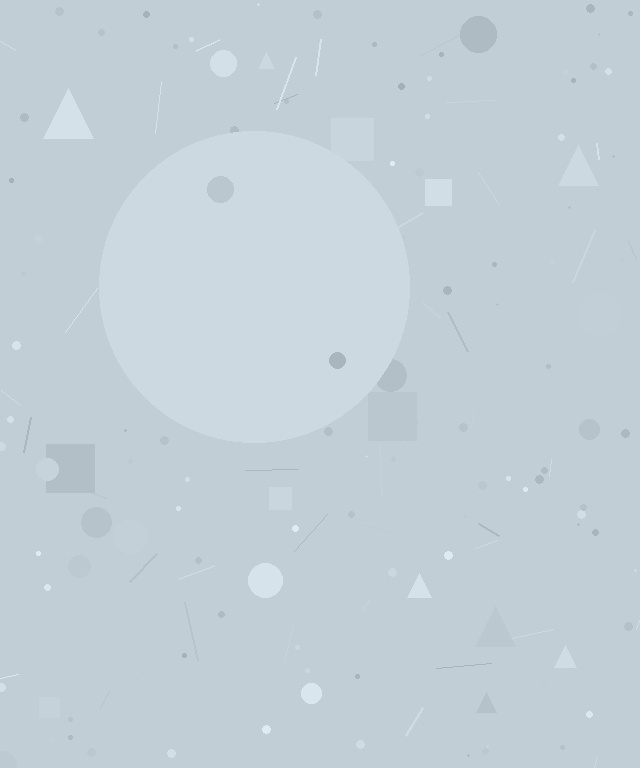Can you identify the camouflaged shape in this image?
The camouflaged shape is a circle.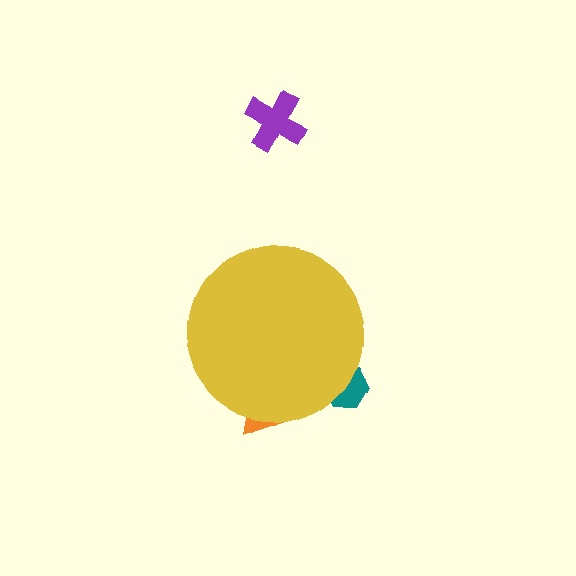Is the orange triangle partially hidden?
Yes, the orange triangle is partially hidden behind the yellow circle.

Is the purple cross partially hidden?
No, the purple cross is fully visible.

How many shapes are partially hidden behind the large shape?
2 shapes are partially hidden.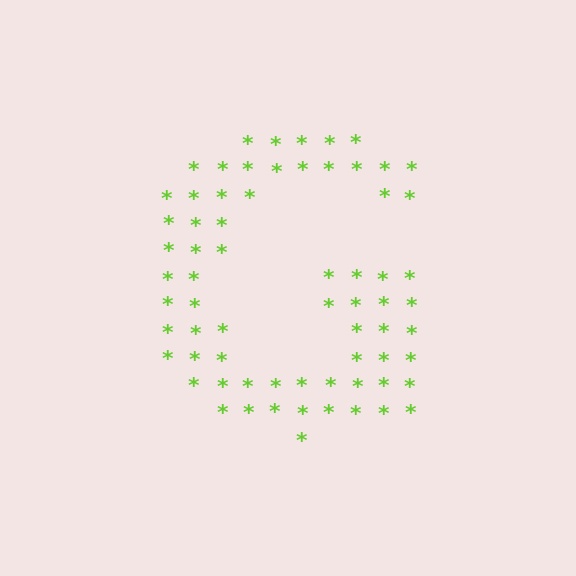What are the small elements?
The small elements are asterisks.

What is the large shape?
The large shape is the letter G.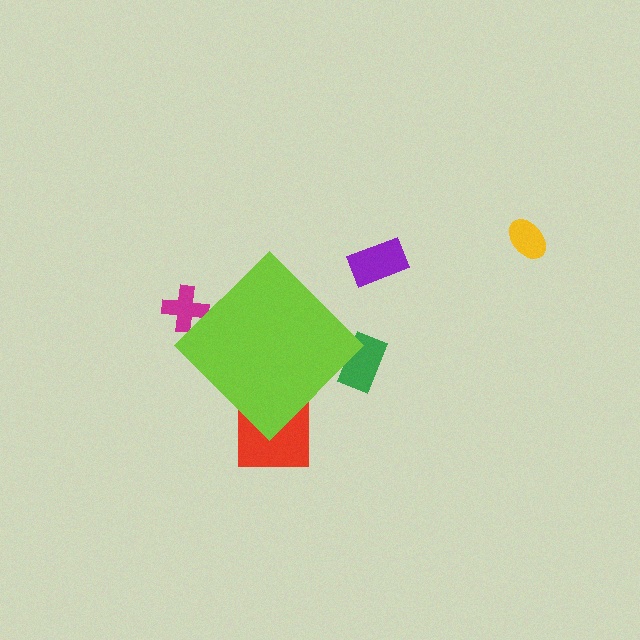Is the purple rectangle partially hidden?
No, the purple rectangle is fully visible.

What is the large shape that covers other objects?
A lime diamond.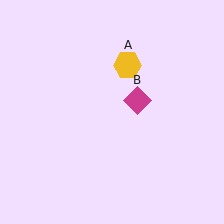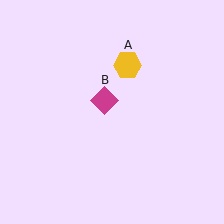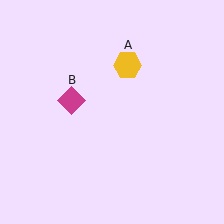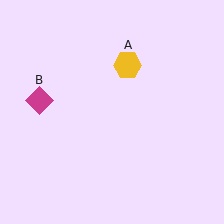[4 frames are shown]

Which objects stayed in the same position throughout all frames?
Yellow hexagon (object A) remained stationary.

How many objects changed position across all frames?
1 object changed position: magenta diamond (object B).